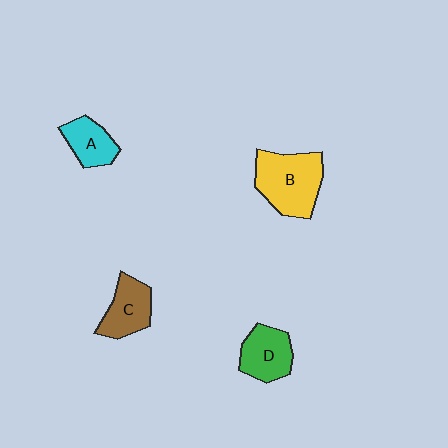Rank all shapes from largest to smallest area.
From largest to smallest: B (yellow), D (green), C (brown), A (cyan).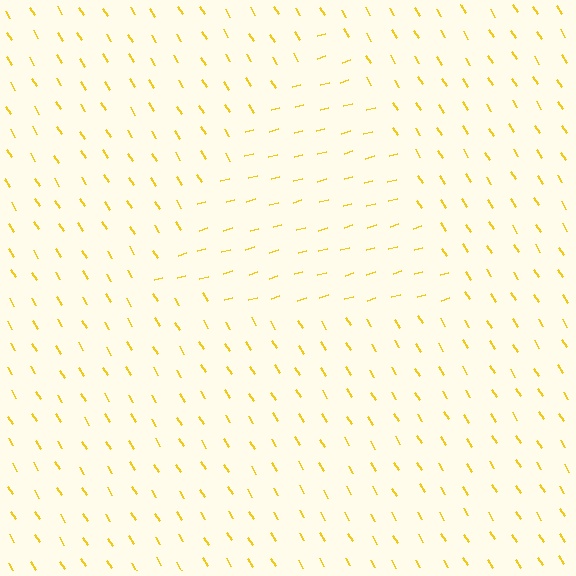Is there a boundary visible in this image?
Yes, there is a texture boundary formed by a change in line orientation.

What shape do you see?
I see a triangle.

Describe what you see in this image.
The image is filled with small yellow line segments. A triangle region in the image has lines oriented differently from the surrounding lines, creating a visible texture boundary.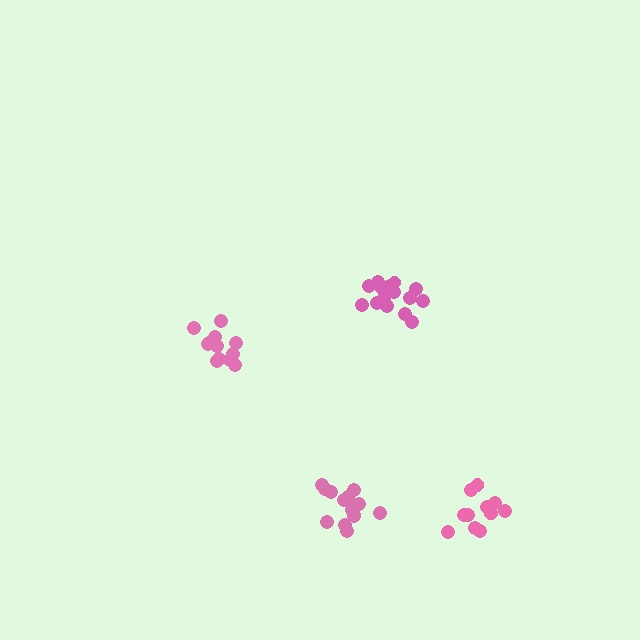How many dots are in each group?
Group 1: 15 dots, Group 2: 11 dots, Group 3: 14 dots, Group 4: 12 dots (52 total).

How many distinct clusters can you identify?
There are 4 distinct clusters.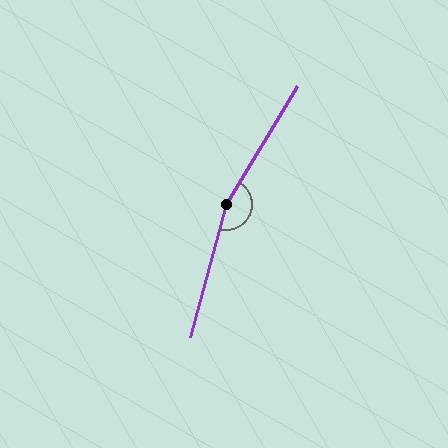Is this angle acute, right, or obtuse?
It is obtuse.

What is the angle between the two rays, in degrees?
Approximately 164 degrees.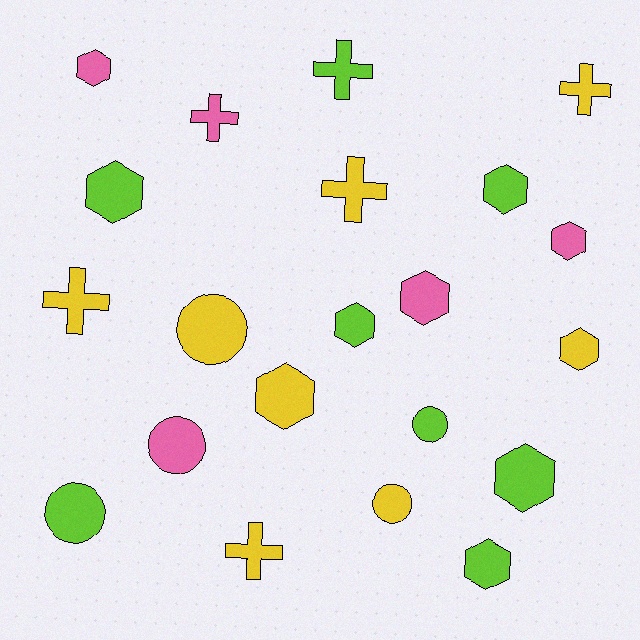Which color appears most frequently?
Yellow, with 8 objects.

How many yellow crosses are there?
There are 4 yellow crosses.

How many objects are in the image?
There are 21 objects.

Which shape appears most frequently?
Hexagon, with 10 objects.